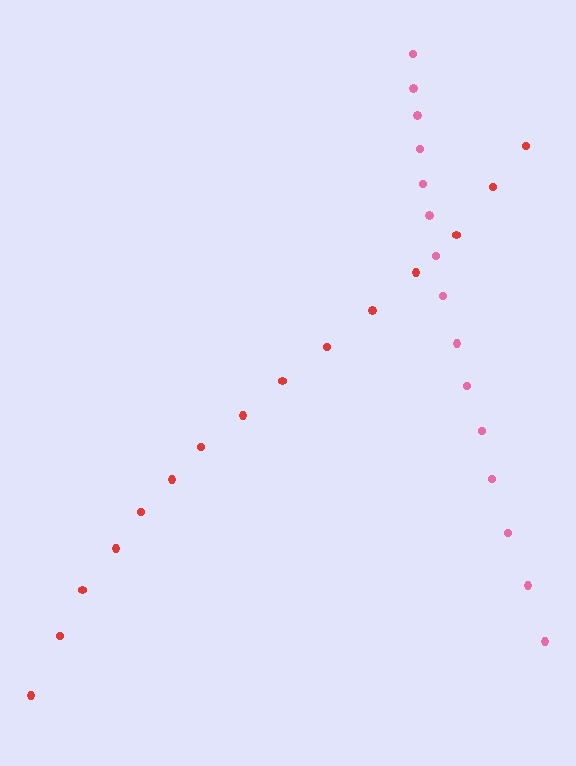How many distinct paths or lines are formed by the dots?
There are 2 distinct paths.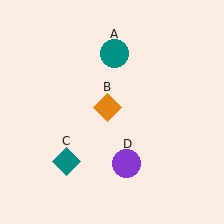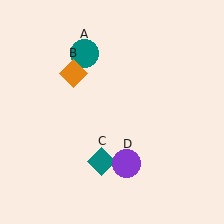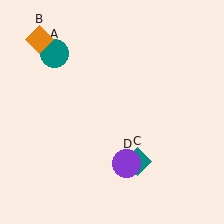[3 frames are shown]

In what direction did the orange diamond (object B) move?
The orange diamond (object B) moved up and to the left.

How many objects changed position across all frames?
3 objects changed position: teal circle (object A), orange diamond (object B), teal diamond (object C).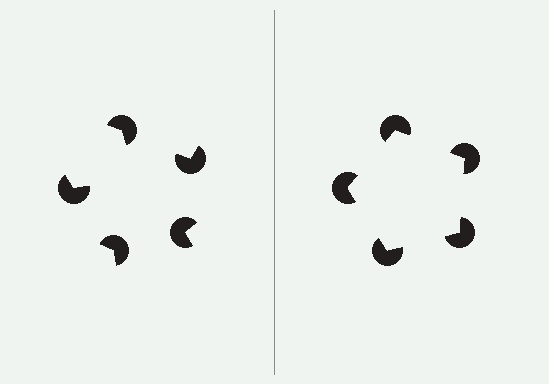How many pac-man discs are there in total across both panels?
10 — 5 on each side.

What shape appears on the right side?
An illusory pentagon.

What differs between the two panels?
The pac-man discs are positioned identically on both sides; only the wedge orientations differ. On the right they align to a pentagon; on the left they are misaligned.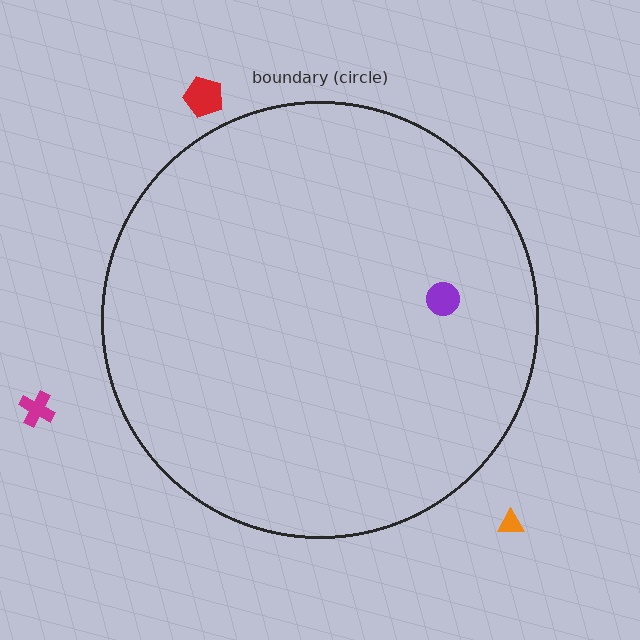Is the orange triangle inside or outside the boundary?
Outside.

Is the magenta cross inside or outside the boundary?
Outside.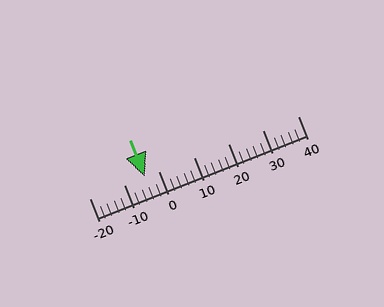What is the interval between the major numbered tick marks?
The major tick marks are spaced 10 units apart.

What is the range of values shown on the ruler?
The ruler shows values from -20 to 40.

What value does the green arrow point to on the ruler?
The green arrow points to approximately -4.